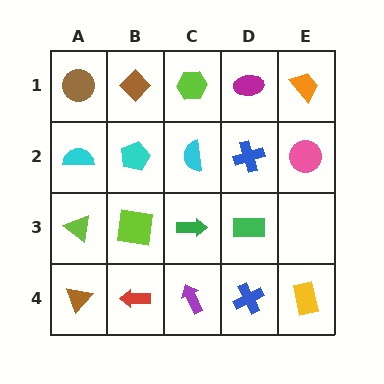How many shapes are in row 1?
5 shapes.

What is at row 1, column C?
A lime hexagon.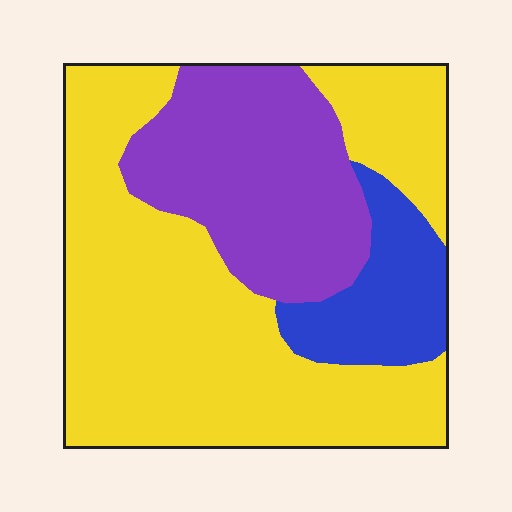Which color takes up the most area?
Yellow, at roughly 60%.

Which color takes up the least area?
Blue, at roughly 15%.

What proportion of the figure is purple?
Purple covers around 30% of the figure.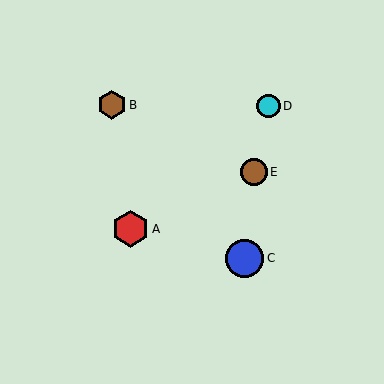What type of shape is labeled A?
Shape A is a red hexagon.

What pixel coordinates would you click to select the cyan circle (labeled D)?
Click at (269, 106) to select the cyan circle D.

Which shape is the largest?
The blue circle (labeled C) is the largest.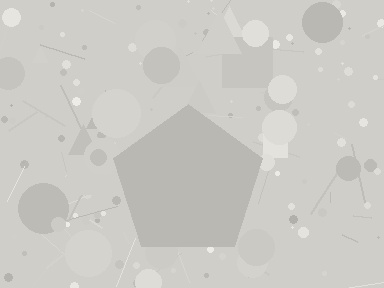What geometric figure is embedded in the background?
A pentagon is embedded in the background.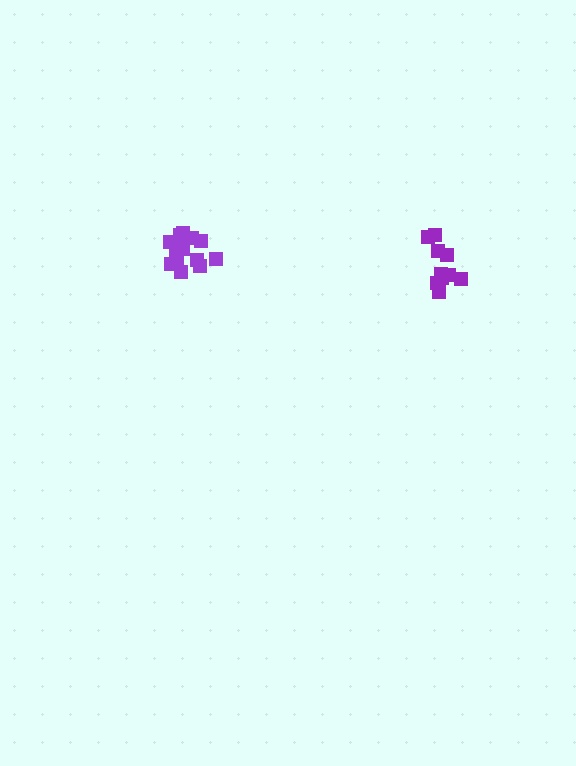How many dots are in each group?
Group 1: 14 dots, Group 2: 10 dots (24 total).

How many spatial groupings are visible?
There are 2 spatial groupings.